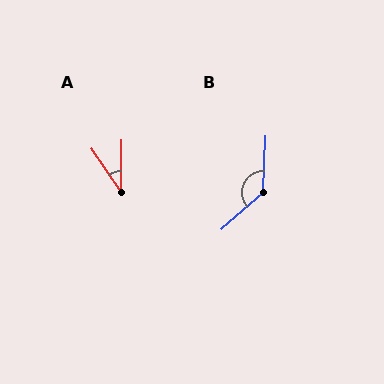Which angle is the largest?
B, at approximately 134 degrees.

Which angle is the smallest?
A, at approximately 36 degrees.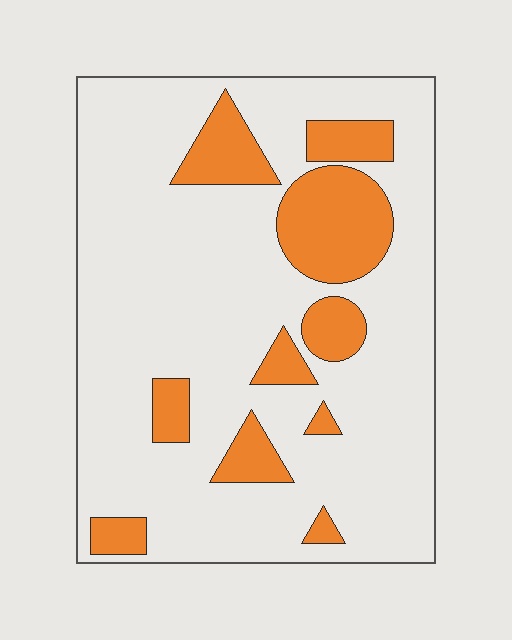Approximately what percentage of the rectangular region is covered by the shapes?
Approximately 20%.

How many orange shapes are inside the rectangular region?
10.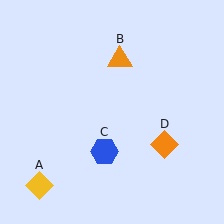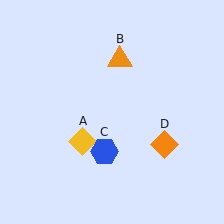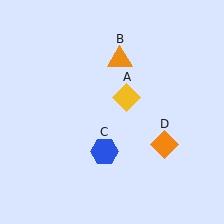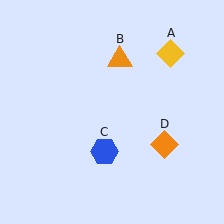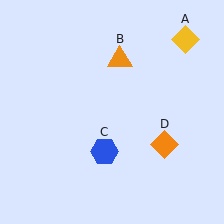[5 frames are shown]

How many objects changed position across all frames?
1 object changed position: yellow diamond (object A).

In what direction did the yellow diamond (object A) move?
The yellow diamond (object A) moved up and to the right.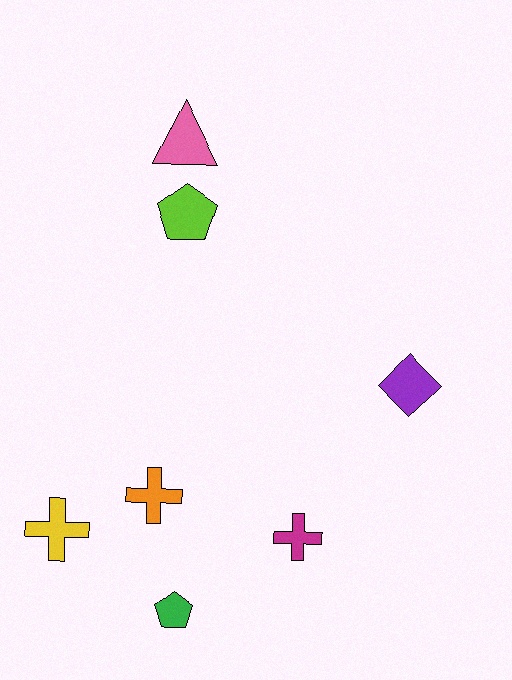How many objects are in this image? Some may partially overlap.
There are 7 objects.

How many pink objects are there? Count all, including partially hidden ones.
There is 1 pink object.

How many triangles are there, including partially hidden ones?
There is 1 triangle.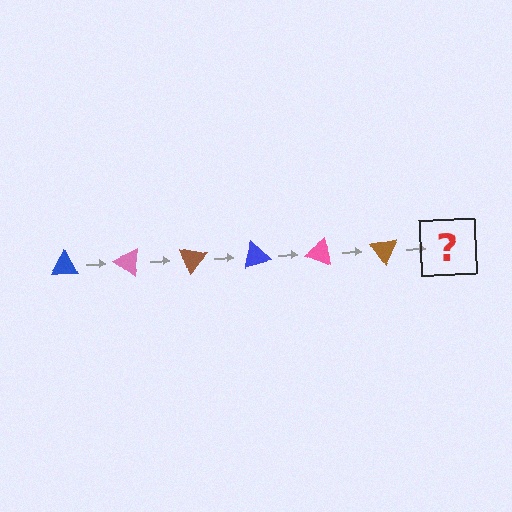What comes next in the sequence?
The next element should be a blue triangle, rotated 210 degrees from the start.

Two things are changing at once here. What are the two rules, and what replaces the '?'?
The two rules are that it rotates 35 degrees each step and the color cycles through blue, pink, and brown. The '?' should be a blue triangle, rotated 210 degrees from the start.